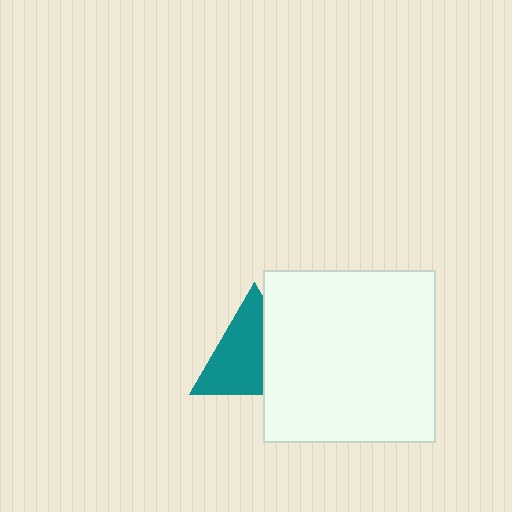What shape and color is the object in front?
The object in front is a white square.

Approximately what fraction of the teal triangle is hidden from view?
Roughly 37% of the teal triangle is hidden behind the white square.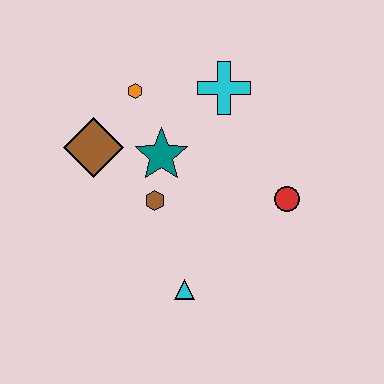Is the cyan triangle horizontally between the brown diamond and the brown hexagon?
No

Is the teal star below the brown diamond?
Yes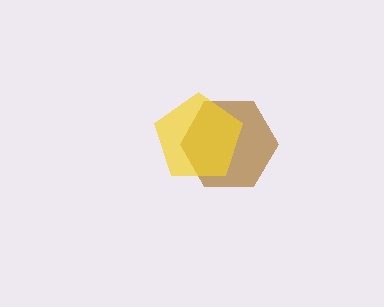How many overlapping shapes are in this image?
There are 2 overlapping shapes in the image.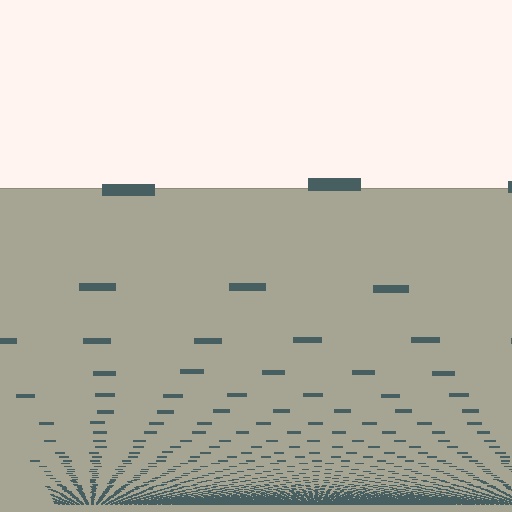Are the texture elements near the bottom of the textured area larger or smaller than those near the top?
Smaller. The gradient is inverted — elements near the bottom are smaller and denser.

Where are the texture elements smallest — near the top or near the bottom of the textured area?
Near the bottom.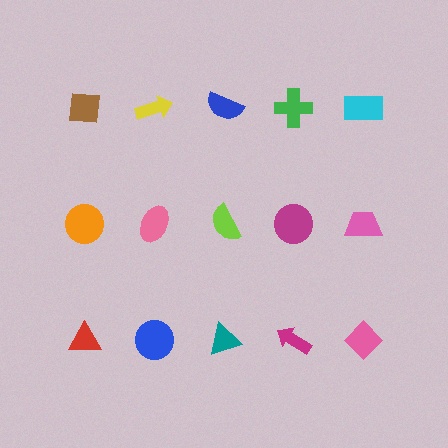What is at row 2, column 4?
A magenta circle.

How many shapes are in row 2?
5 shapes.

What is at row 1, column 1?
A brown square.